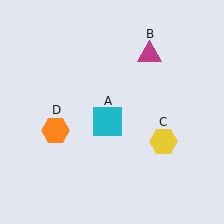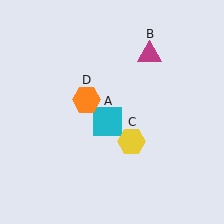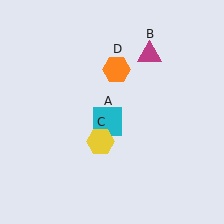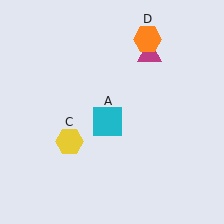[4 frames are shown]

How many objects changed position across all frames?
2 objects changed position: yellow hexagon (object C), orange hexagon (object D).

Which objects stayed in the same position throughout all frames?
Cyan square (object A) and magenta triangle (object B) remained stationary.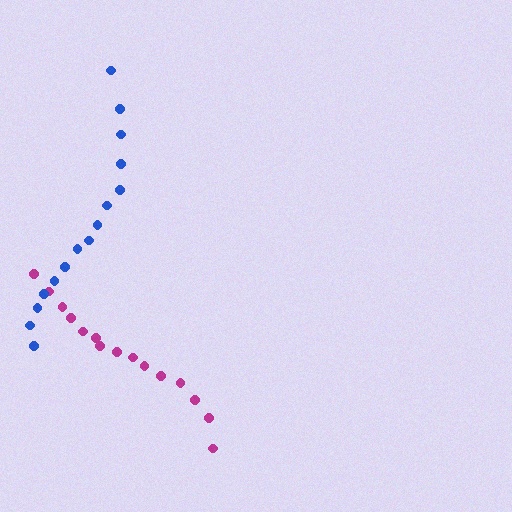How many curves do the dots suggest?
There are 2 distinct paths.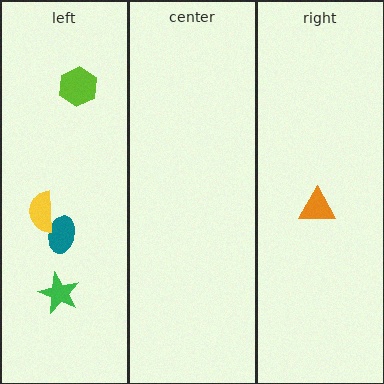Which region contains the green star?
The left region.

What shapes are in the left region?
The teal ellipse, the lime hexagon, the green star, the yellow semicircle.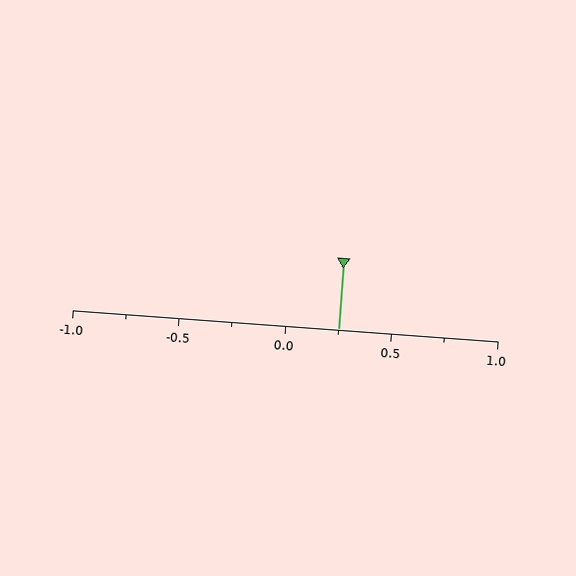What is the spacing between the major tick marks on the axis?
The major ticks are spaced 0.5 apart.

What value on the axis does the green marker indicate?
The marker indicates approximately 0.25.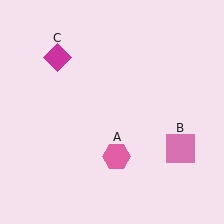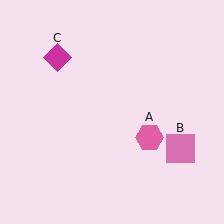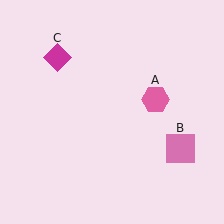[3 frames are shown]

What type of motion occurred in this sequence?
The pink hexagon (object A) rotated counterclockwise around the center of the scene.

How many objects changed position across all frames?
1 object changed position: pink hexagon (object A).